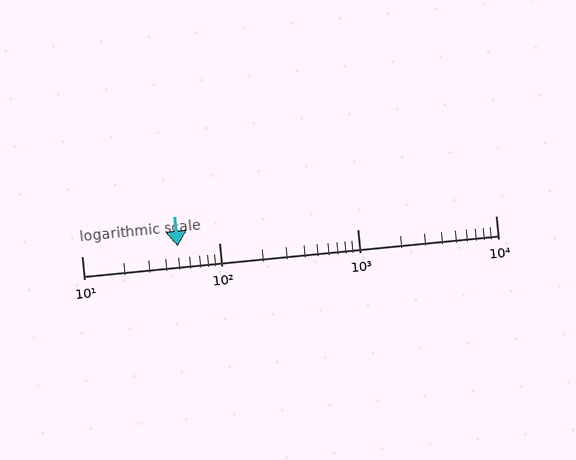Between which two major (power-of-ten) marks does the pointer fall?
The pointer is between 10 and 100.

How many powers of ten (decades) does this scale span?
The scale spans 3 decades, from 10 to 10000.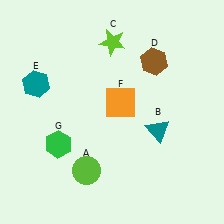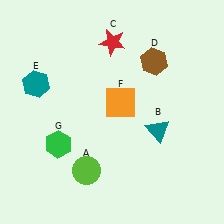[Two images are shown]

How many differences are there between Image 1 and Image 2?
There is 1 difference between the two images.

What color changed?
The star (C) changed from lime in Image 1 to red in Image 2.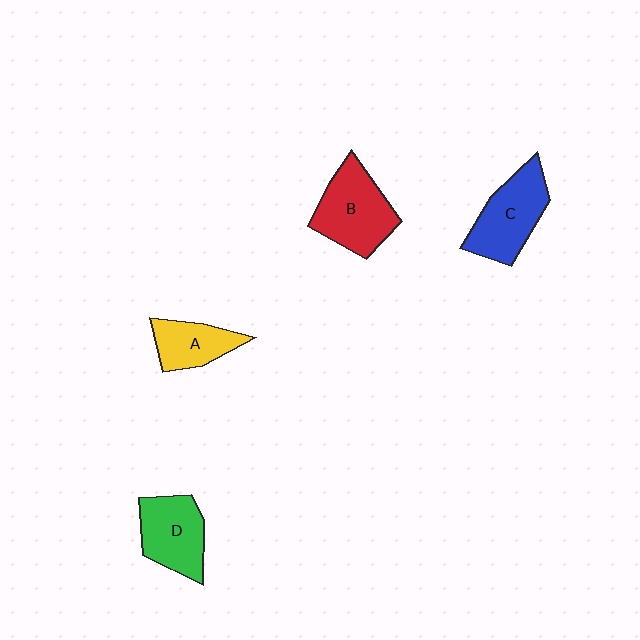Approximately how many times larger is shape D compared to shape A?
Approximately 1.3 times.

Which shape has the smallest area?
Shape A (yellow).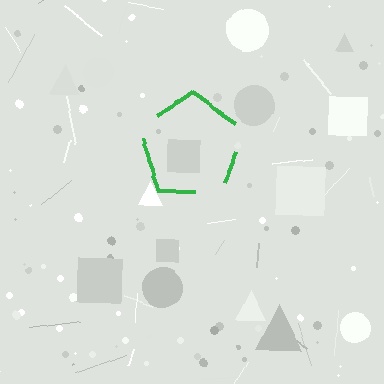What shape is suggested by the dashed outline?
The dashed outline suggests a pentagon.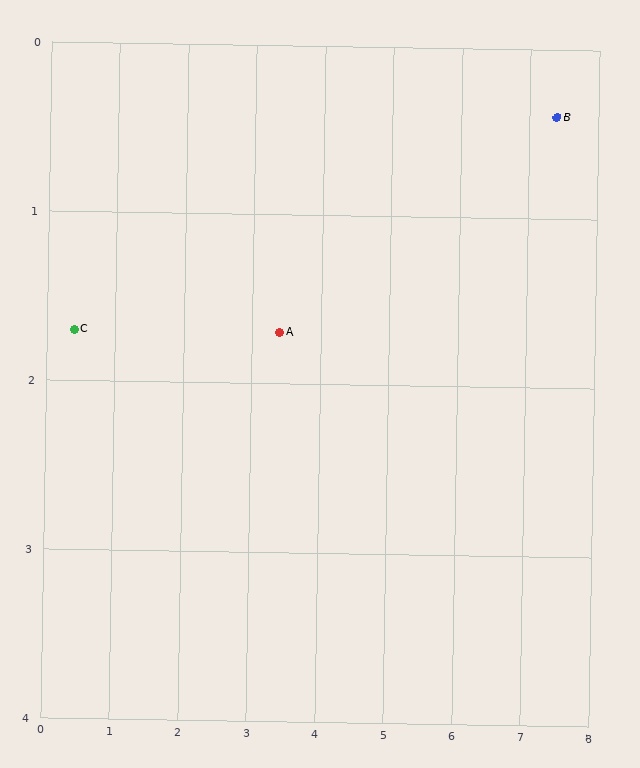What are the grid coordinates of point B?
Point B is at approximately (7.4, 0.4).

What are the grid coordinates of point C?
Point C is at approximately (0.4, 1.7).